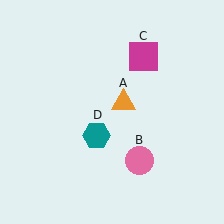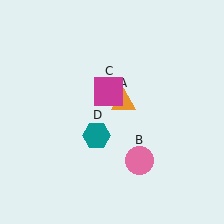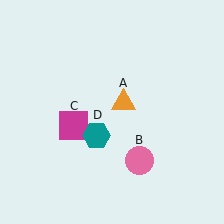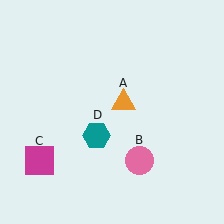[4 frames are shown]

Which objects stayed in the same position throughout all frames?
Orange triangle (object A) and pink circle (object B) and teal hexagon (object D) remained stationary.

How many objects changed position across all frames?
1 object changed position: magenta square (object C).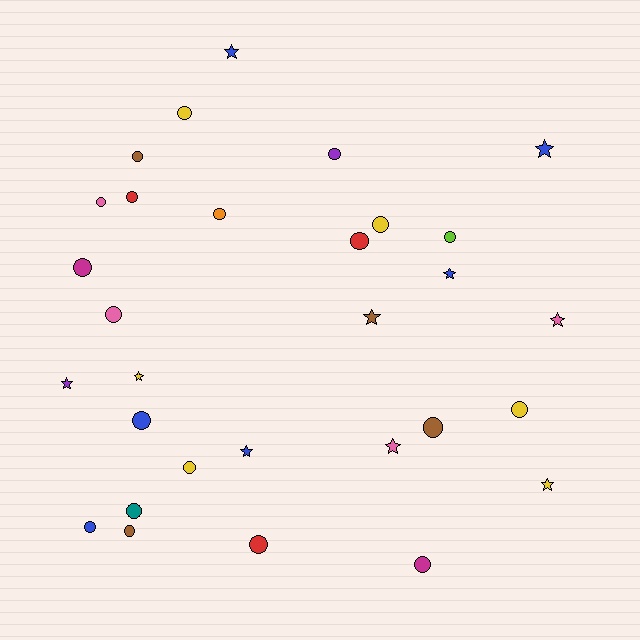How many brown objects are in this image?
There are 4 brown objects.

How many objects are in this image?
There are 30 objects.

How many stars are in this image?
There are 10 stars.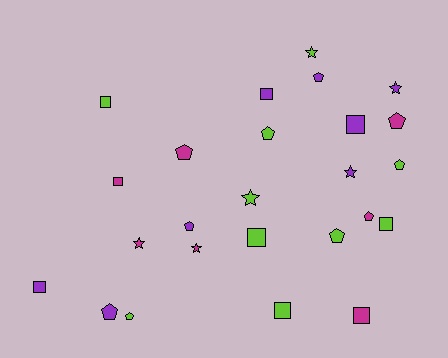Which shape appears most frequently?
Pentagon, with 10 objects.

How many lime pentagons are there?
There are 4 lime pentagons.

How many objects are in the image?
There are 25 objects.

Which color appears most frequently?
Lime, with 10 objects.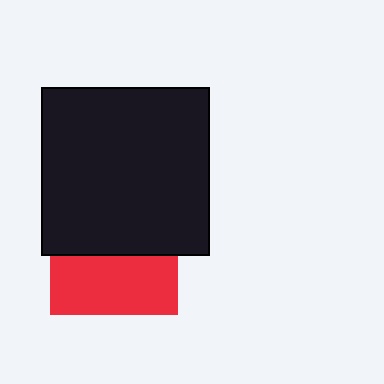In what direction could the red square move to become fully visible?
The red square could move down. That would shift it out from behind the black square entirely.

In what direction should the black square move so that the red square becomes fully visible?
The black square should move up. That is the shortest direction to clear the overlap and leave the red square fully visible.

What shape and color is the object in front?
The object in front is a black square.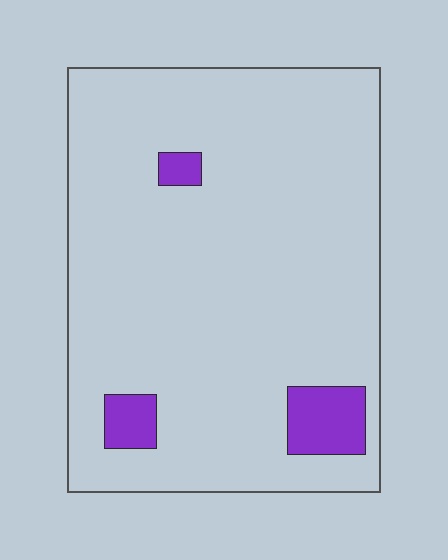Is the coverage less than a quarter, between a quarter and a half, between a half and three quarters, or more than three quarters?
Less than a quarter.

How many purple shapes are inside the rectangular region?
3.